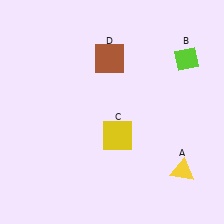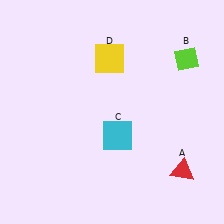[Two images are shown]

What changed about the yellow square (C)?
In Image 1, C is yellow. In Image 2, it changed to cyan.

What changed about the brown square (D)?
In Image 1, D is brown. In Image 2, it changed to yellow.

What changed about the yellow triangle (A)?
In Image 1, A is yellow. In Image 2, it changed to red.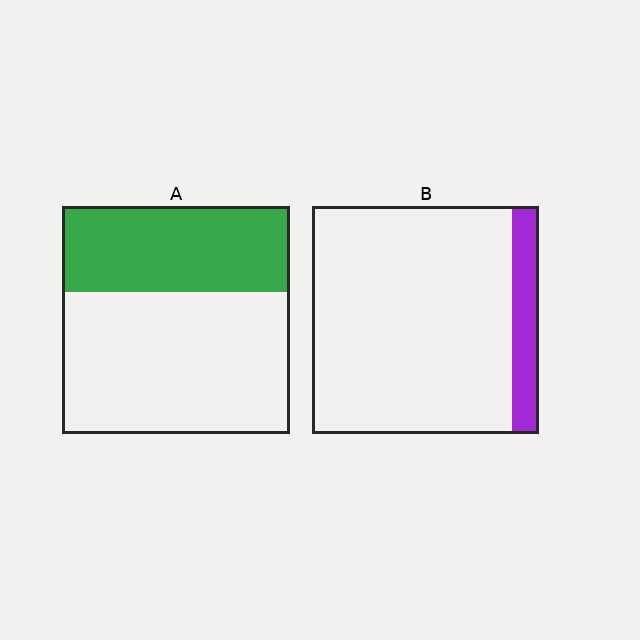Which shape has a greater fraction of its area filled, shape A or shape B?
Shape A.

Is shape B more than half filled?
No.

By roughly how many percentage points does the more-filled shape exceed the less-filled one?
By roughly 25 percentage points (A over B).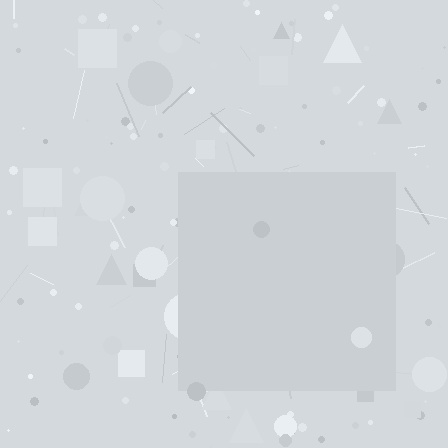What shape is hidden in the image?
A square is hidden in the image.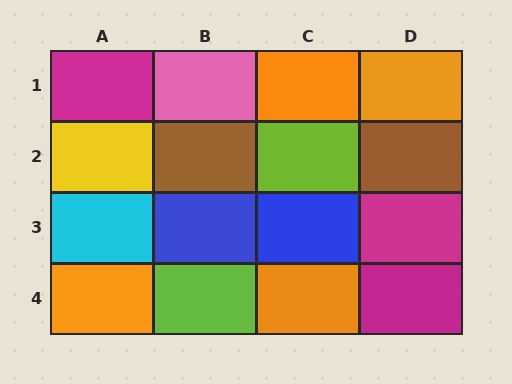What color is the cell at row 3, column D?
Magenta.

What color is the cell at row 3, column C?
Blue.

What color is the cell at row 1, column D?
Orange.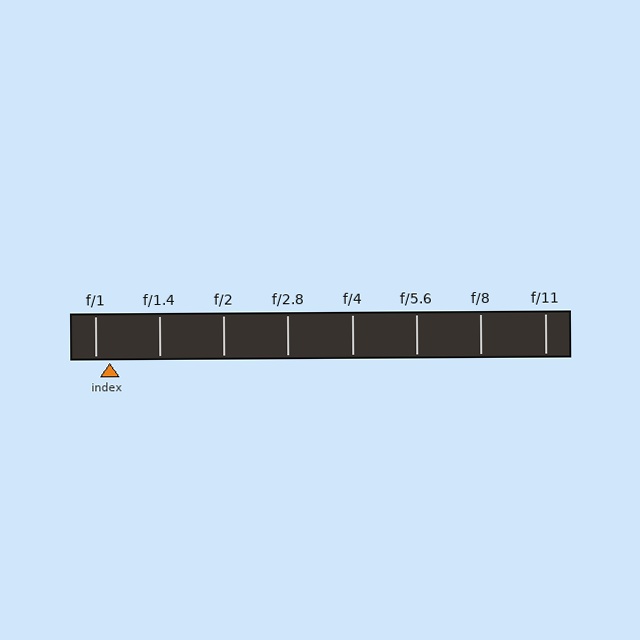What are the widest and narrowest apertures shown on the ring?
The widest aperture shown is f/1 and the narrowest is f/11.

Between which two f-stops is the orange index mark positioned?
The index mark is between f/1 and f/1.4.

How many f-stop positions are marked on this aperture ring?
There are 8 f-stop positions marked.